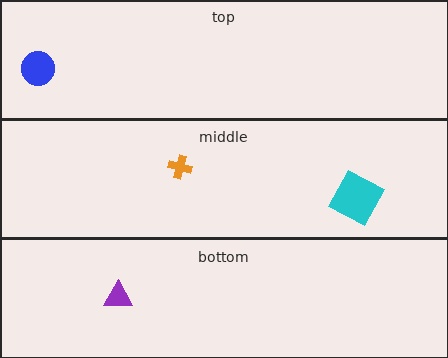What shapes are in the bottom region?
The purple triangle.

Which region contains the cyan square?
The middle region.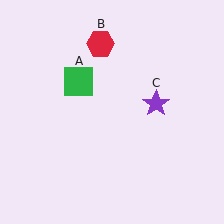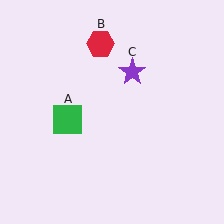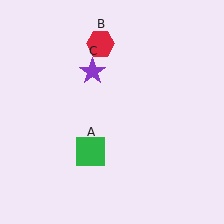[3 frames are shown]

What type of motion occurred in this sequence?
The green square (object A), purple star (object C) rotated counterclockwise around the center of the scene.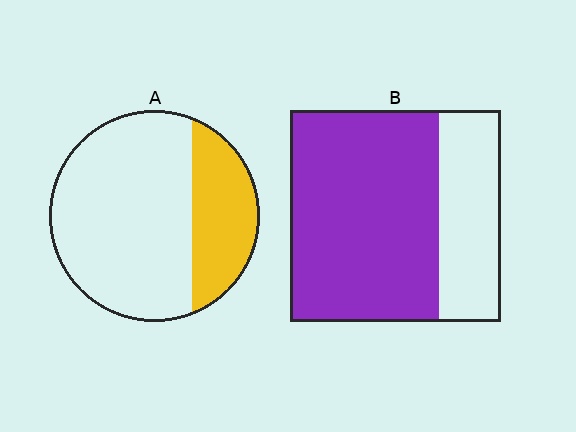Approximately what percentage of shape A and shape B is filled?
A is approximately 30% and B is approximately 70%.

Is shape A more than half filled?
No.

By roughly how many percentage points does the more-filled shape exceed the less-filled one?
By roughly 45 percentage points (B over A).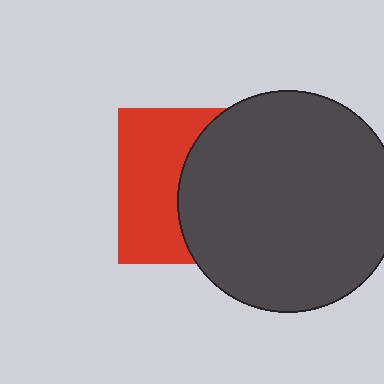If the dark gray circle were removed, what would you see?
You would see the complete red square.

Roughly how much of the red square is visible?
A small part of it is visible (roughly 45%).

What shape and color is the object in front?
The object in front is a dark gray circle.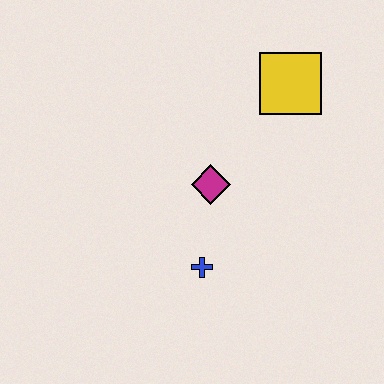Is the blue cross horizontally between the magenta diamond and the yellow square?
No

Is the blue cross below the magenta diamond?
Yes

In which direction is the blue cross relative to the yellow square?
The blue cross is below the yellow square.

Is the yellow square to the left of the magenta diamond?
No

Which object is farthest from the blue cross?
The yellow square is farthest from the blue cross.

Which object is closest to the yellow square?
The magenta diamond is closest to the yellow square.